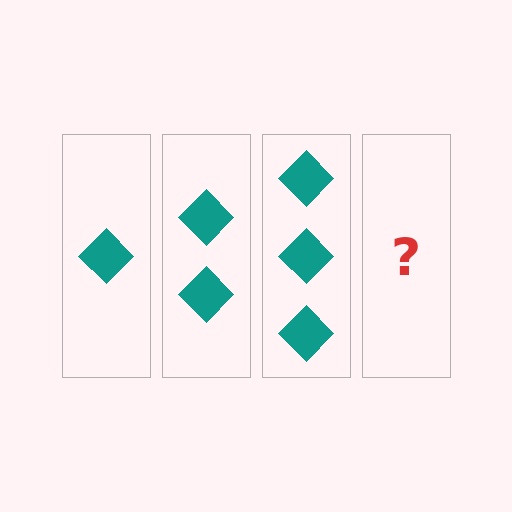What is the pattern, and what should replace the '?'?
The pattern is that each step adds one more diamond. The '?' should be 4 diamonds.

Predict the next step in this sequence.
The next step is 4 diamonds.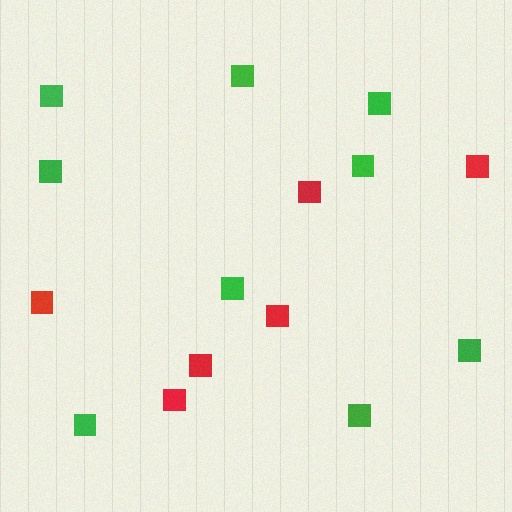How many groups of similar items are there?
There are 2 groups: one group of red squares (6) and one group of green squares (9).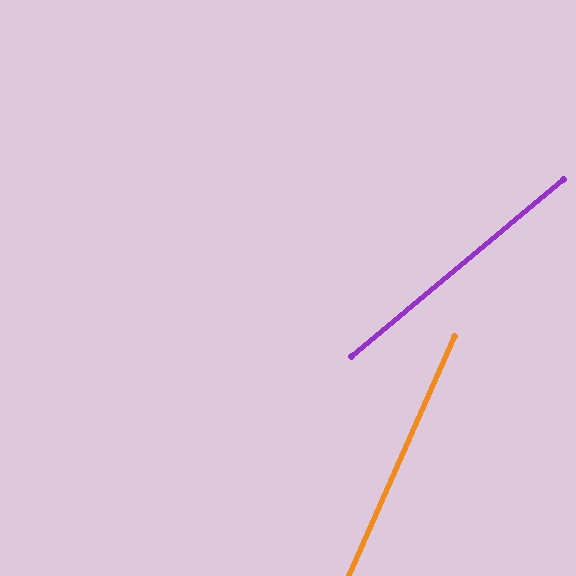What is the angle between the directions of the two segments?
Approximately 26 degrees.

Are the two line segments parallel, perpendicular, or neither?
Neither parallel nor perpendicular — they differ by about 26°.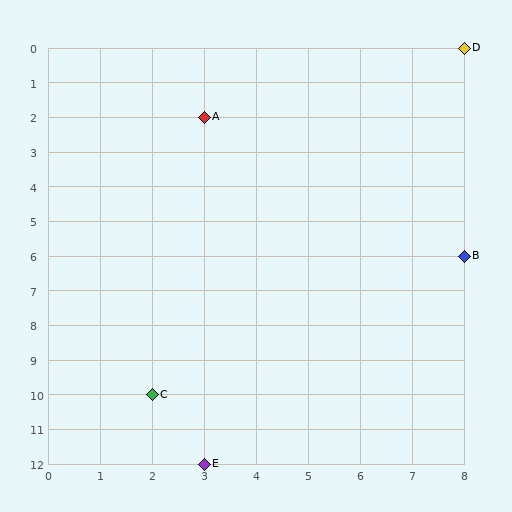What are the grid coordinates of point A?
Point A is at grid coordinates (3, 2).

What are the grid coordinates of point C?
Point C is at grid coordinates (2, 10).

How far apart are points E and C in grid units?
Points E and C are 1 column and 2 rows apart (about 2.2 grid units diagonally).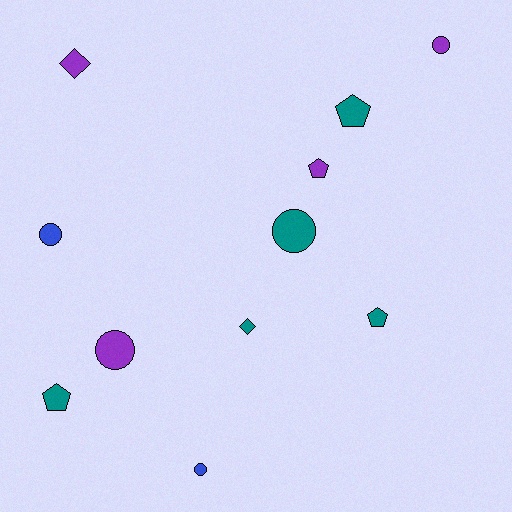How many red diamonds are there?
There are no red diamonds.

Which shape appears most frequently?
Circle, with 5 objects.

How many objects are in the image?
There are 11 objects.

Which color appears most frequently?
Teal, with 5 objects.